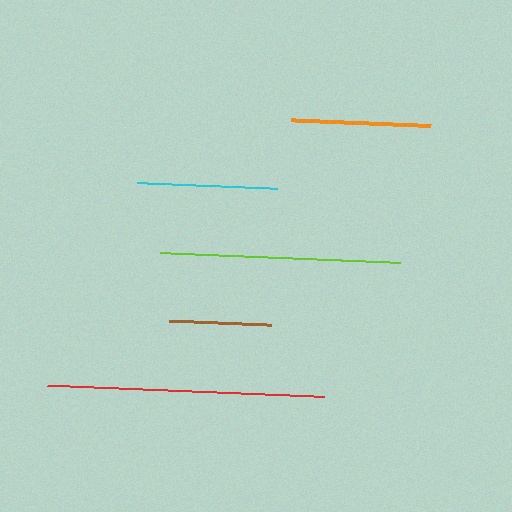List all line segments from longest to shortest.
From longest to shortest: red, lime, orange, cyan, brown.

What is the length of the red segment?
The red segment is approximately 277 pixels long.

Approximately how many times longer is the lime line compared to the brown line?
The lime line is approximately 2.4 times the length of the brown line.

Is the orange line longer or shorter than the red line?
The red line is longer than the orange line.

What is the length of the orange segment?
The orange segment is approximately 141 pixels long.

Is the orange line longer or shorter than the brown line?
The orange line is longer than the brown line.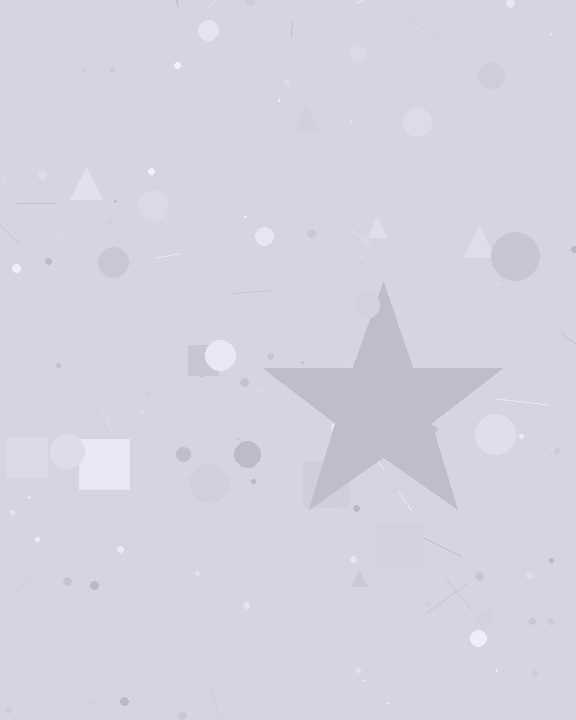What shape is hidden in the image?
A star is hidden in the image.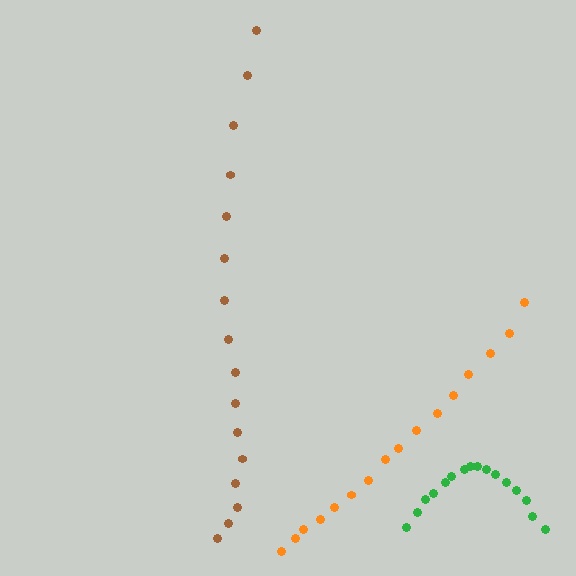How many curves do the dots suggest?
There are 3 distinct paths.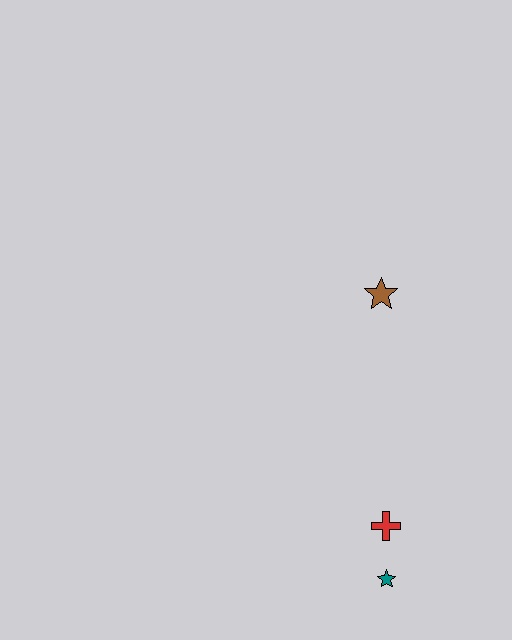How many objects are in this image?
There are 3 objects.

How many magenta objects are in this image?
There are no magenta objects.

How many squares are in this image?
There are no squares.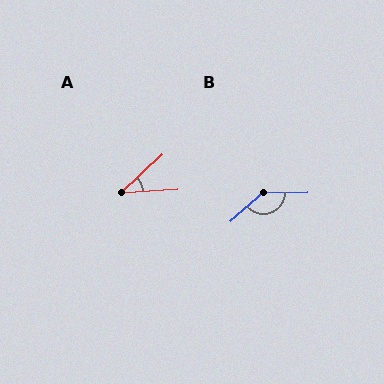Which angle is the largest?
B, at approximately 141 degrees.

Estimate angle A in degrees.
Approximately 39 degrees.